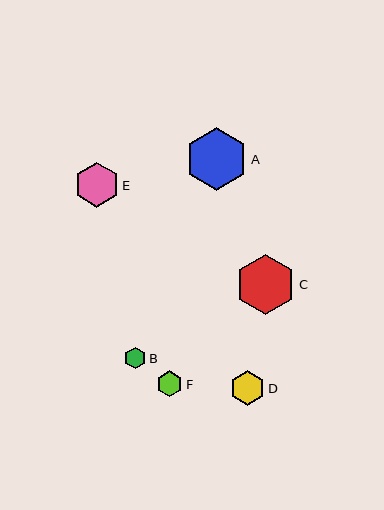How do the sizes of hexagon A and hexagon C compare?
Hexagon A and hexagon C are approximately the same size.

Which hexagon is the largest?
Hexagon A is the largest with a size of approximately 63 pixels.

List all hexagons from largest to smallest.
From largest to smallest: A, C, E, D, F, B.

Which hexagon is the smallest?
Hexagon B is the smallest with a size of approximately 21 pixels.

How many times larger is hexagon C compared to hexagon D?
Hexagon C is approximately 1.7 times the size of hexagon D.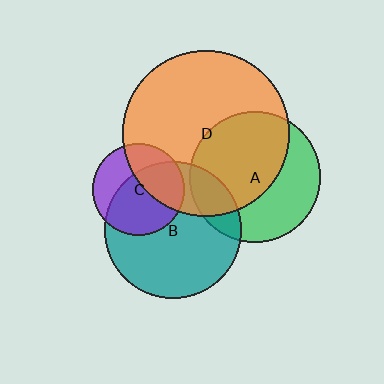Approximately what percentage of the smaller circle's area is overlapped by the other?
Approximately 60%.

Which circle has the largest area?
Circle D (orange).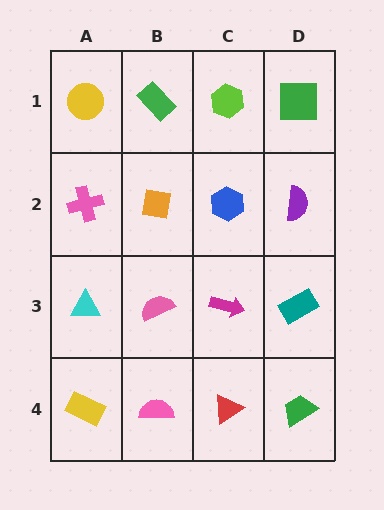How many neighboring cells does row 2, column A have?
3.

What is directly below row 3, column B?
A pink semicircle.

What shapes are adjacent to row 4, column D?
A teal rectangle (row 3, column D), a red triangle (row 4, column C).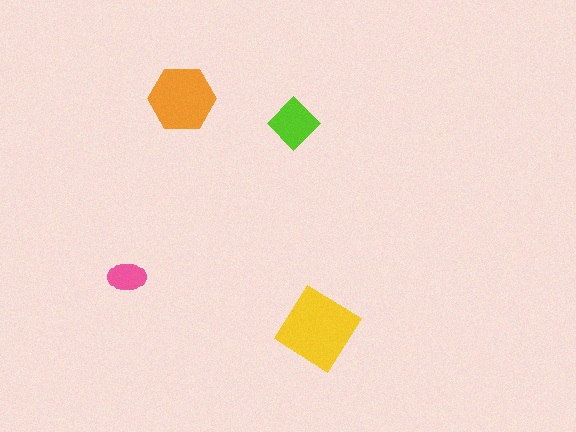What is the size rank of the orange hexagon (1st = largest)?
2nd.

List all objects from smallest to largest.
The pink ellipse, the lime diamond, the orange hexagon, the yellow diamond.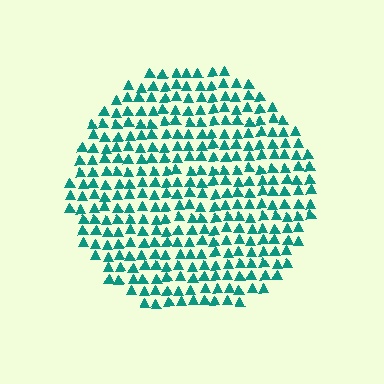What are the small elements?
The small elements are triangles.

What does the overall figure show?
The overall figure shows a circle.